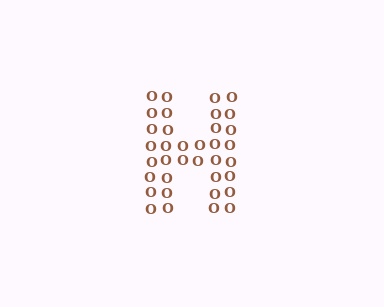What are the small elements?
The small elements are letter O's.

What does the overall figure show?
The overall figure shows the letter H.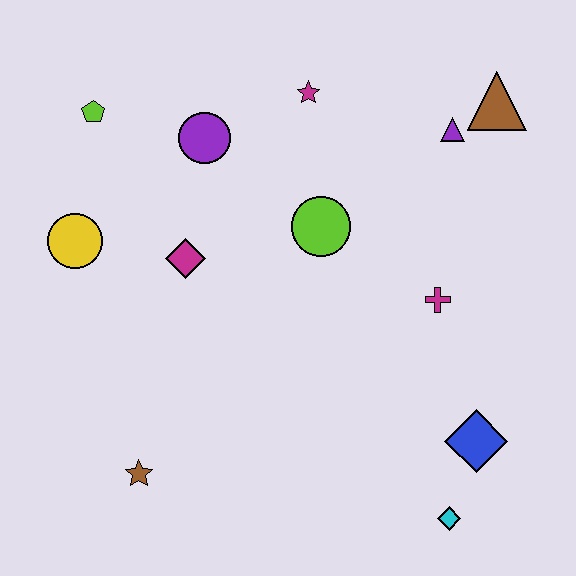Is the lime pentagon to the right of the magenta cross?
No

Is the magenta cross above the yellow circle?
No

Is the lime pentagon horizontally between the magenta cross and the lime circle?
No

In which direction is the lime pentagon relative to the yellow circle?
The lime pentagon is above the yellow circle.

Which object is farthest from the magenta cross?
The lime pentagon is farthest from the magenta cross.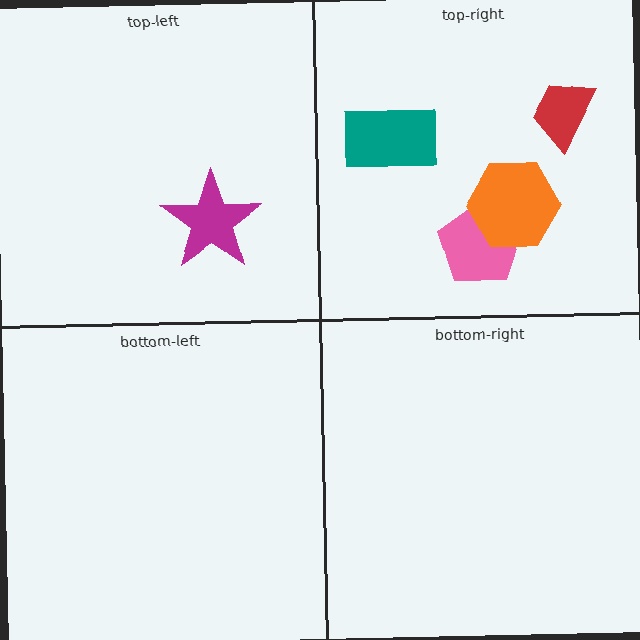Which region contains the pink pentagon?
The top-right region.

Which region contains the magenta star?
The top-left region.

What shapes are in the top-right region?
The pink pentagon, the red trapezoid, the teal rectangle, the orange hexagon.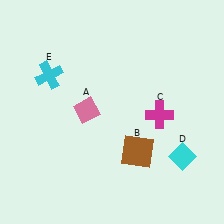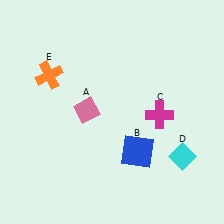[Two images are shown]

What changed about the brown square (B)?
In Image 1, B is brown. In Image 2, it changed to blue.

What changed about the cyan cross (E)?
In Image 1, E is cyan. In Image 2, it changed to orange.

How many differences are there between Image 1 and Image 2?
There are 2 differences between the two images.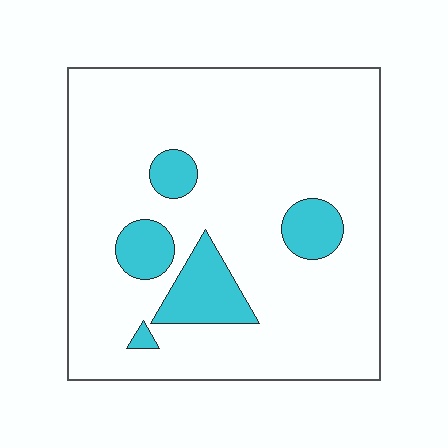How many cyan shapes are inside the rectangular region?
5.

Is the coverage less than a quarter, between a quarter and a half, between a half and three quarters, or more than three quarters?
Less than a quarter.